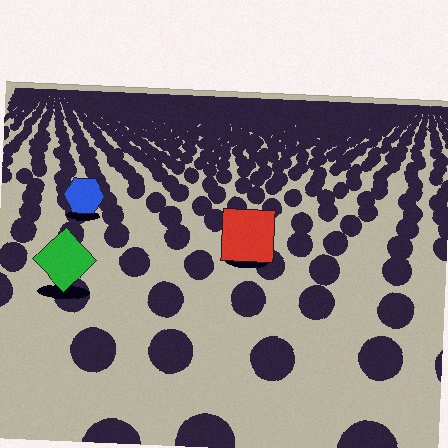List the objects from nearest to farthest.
From nearest to farthest: the green diamond, the red square, the blue hexagon.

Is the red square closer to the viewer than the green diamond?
No. The green diamond is closer — you can tell from the texture gradient: the ground texture is coarser near it.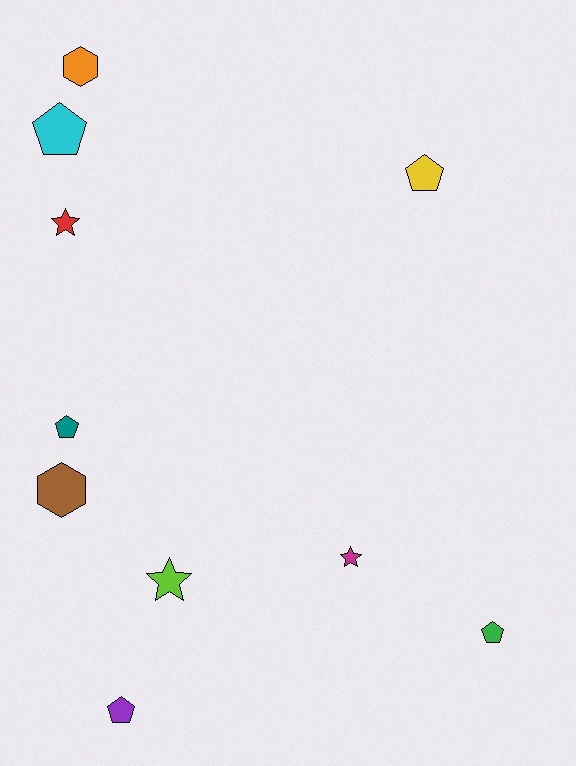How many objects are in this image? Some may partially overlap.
There are 10 objects.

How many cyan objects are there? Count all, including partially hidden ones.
There is 1 cyan object.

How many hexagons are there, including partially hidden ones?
There are 2 hexagons.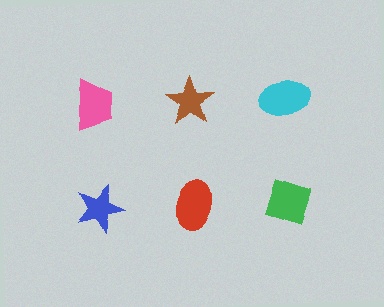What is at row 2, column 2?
A red ellipse.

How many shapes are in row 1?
3 shapes.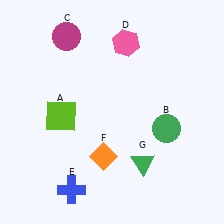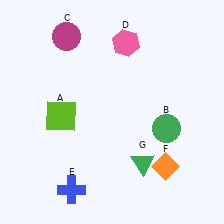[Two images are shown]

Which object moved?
The orange diamond (F) moved right.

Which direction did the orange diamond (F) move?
The orange diamond (F) moved right.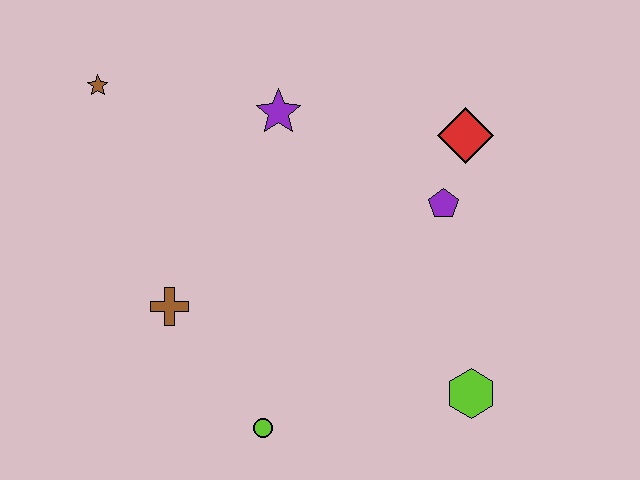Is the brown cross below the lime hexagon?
No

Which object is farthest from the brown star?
The lime hexagon is farthest from the brown star.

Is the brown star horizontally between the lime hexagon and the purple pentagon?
No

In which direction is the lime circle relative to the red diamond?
The lime circle is below the red diamond.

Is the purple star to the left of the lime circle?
No